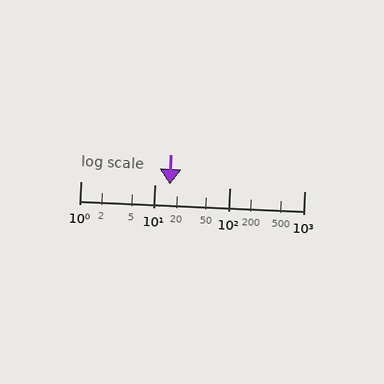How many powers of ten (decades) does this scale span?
The scale spans 3 decades, from 1 to 1000.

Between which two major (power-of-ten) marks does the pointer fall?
The pointer is between 10 and 100.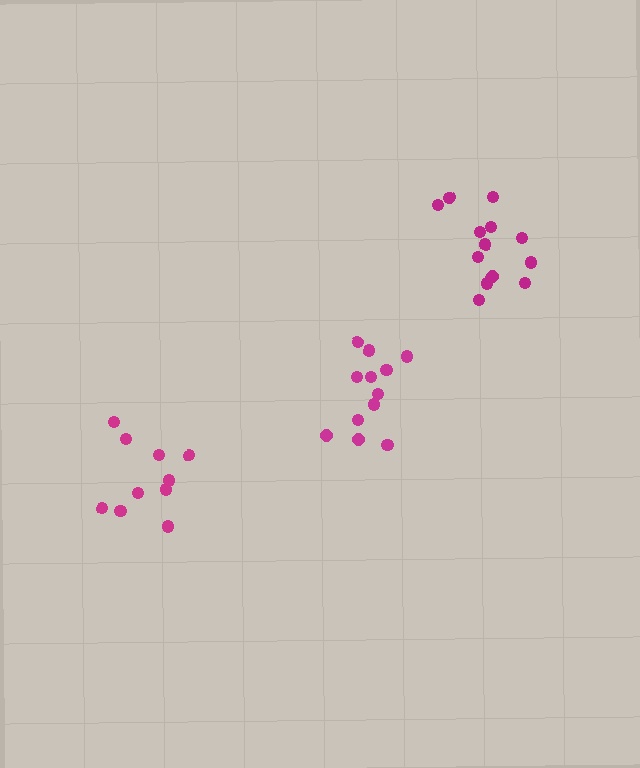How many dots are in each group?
Group 1: 14 dots, Group 2: 10 dots, Group 3: 12 dots (36 total).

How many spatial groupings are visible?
There are 3 spatial groupings.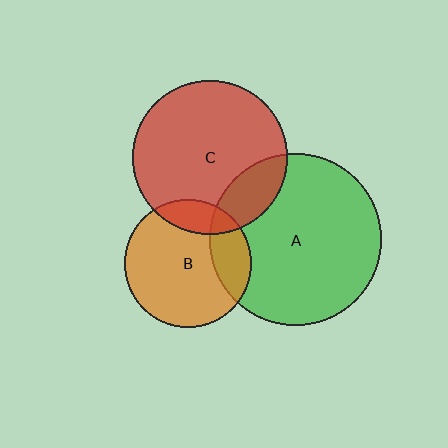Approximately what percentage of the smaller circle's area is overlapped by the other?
Approximately 20%.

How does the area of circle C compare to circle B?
Approximately 1.5 times.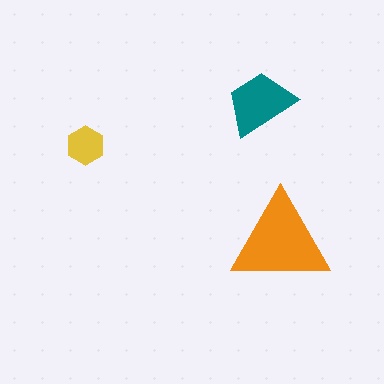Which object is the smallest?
The yellow hexagon.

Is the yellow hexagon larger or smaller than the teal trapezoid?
Smaller.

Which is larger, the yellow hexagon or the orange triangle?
The orange triangle.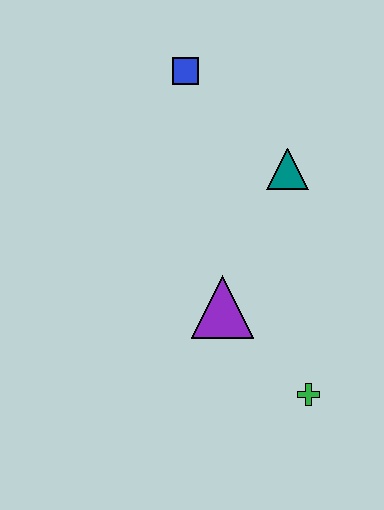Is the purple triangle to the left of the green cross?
Yes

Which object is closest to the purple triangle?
The green cross is closest to the purple triangle.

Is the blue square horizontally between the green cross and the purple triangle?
No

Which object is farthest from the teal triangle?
The green cross is farthest from the teal triangle.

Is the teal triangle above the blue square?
No